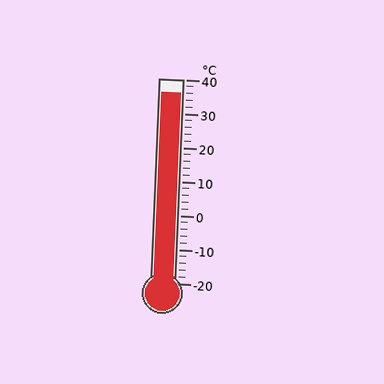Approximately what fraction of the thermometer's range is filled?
The thermometer is filled to approximately 95% of its range.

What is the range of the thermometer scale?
The thermometer scale ranges from -20°C to 40°C.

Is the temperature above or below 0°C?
The temperature is above 0°C.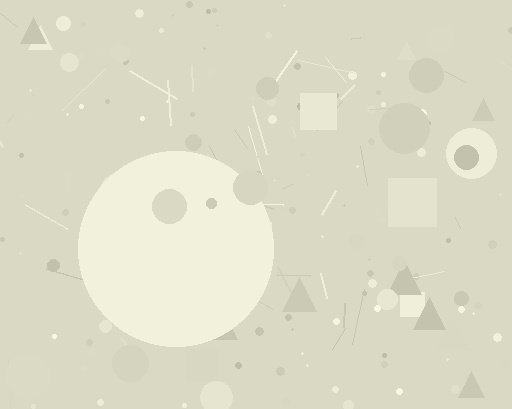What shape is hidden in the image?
A circle is hidden in the image.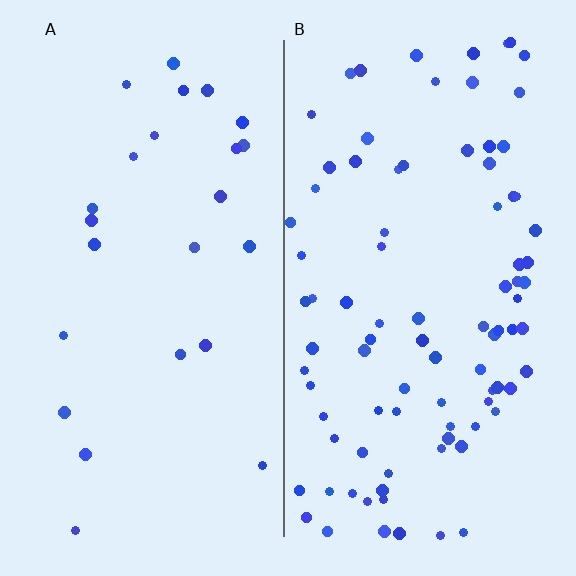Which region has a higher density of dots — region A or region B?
B (the right).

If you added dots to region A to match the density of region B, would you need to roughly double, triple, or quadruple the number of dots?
Approximately quadruple.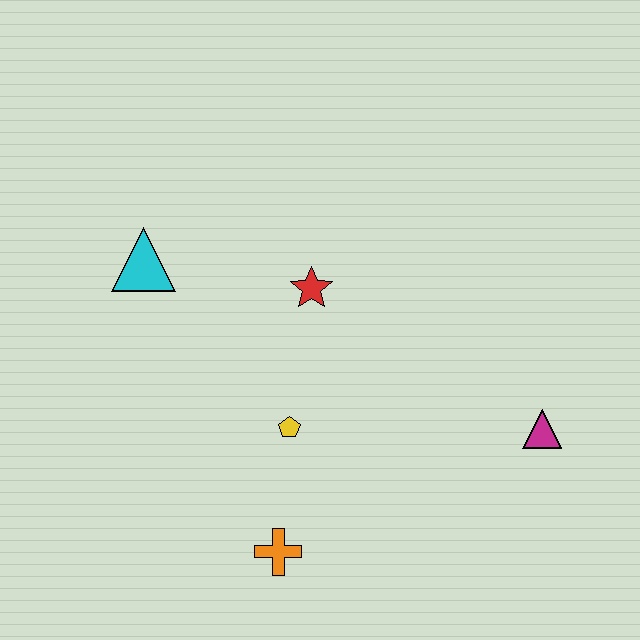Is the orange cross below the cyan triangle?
Yes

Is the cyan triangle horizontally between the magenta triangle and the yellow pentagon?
No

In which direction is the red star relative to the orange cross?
The red star is above the orange cross.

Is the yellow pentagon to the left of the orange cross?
No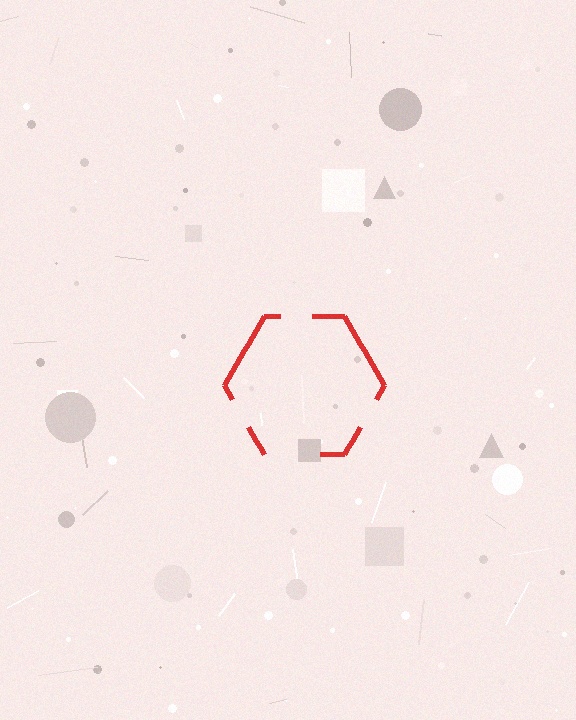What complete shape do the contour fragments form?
The contour fragments form a hexagon.